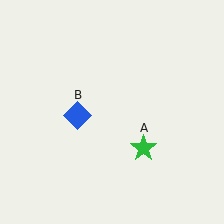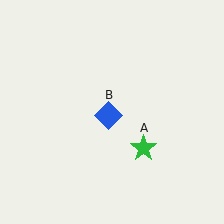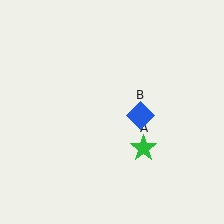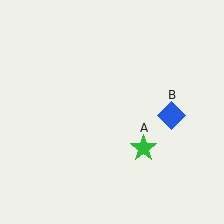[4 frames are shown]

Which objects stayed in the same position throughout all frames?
Green star (object A) remained stationary.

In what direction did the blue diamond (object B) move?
The blue diamond (object B) moved right.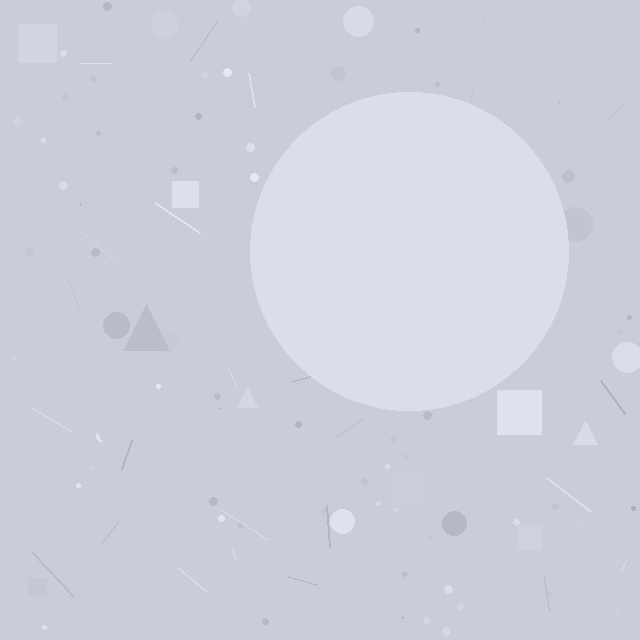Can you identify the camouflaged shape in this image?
The camouflaged shape is a circle.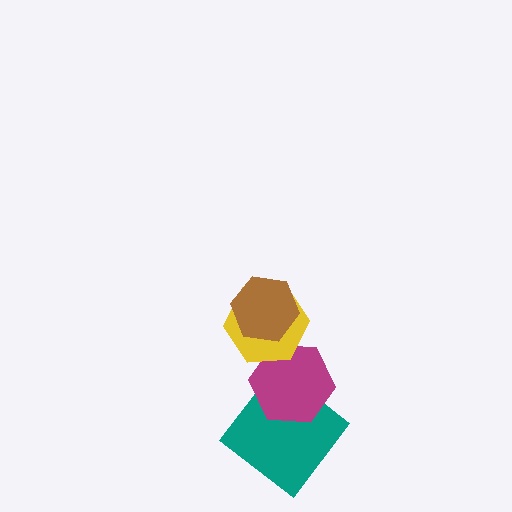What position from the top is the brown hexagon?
The brown hexagon is 1st from the top.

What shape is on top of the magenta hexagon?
The yellow hexagon is on top of the magenta hexagon.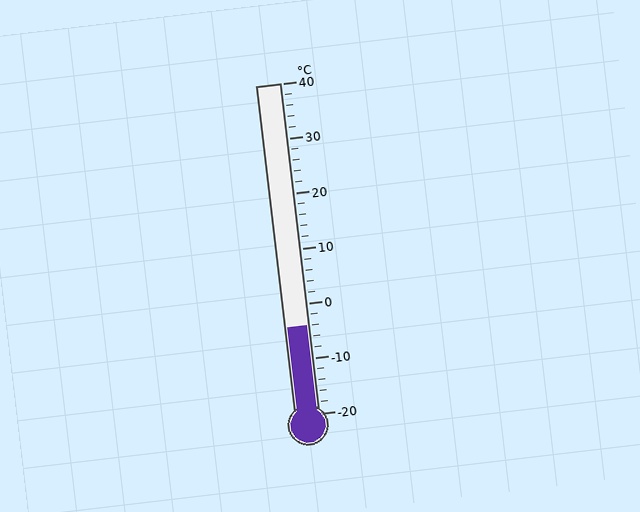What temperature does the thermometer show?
The thermometer shows approximately -4°C.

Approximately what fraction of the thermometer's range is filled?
The thermometer is filled to approximately 25% of its range.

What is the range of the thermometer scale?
The thermometer scale ranges from -20°C to 40°C.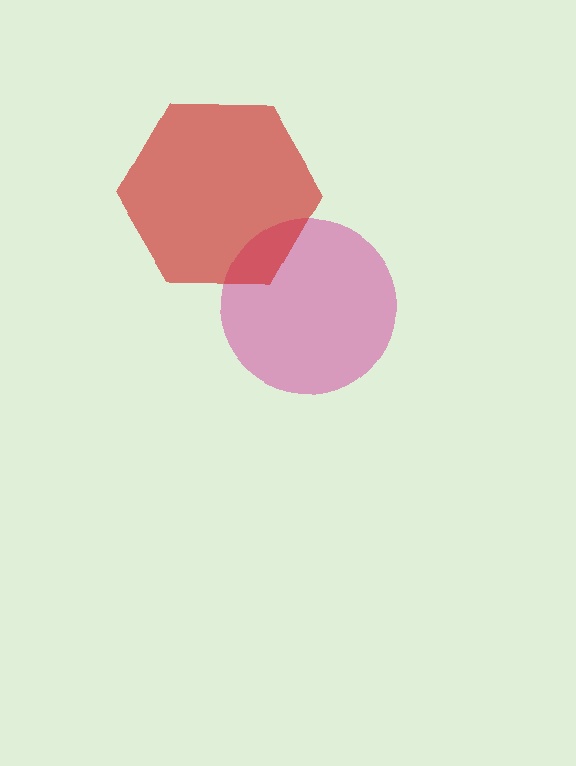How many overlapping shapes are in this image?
There are 2 overlapping shapes in the image.